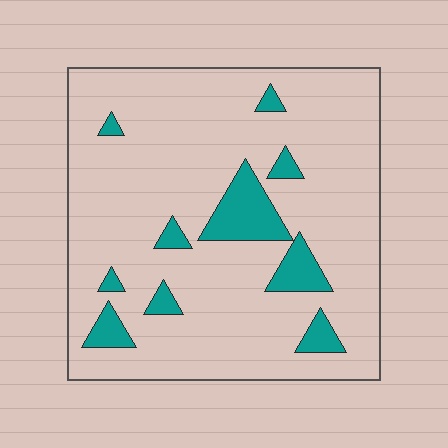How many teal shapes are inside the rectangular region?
10.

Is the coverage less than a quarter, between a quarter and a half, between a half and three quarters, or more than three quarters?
Less than a quarter.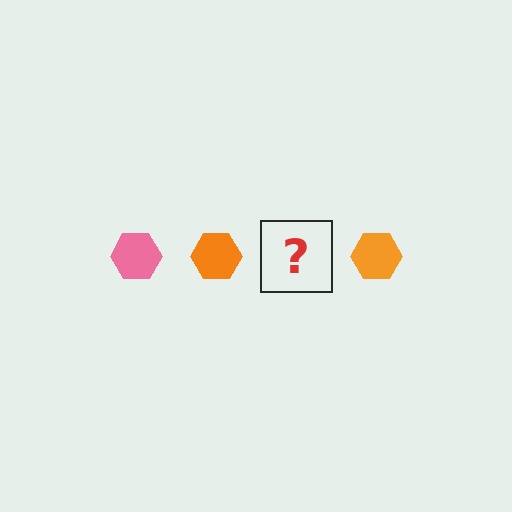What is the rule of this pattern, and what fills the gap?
The rule is that the pattern cycles through pink, orange hexagons. The gap should be filled with a pink hexagon.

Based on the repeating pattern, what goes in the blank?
The blank should be a pink hexagon.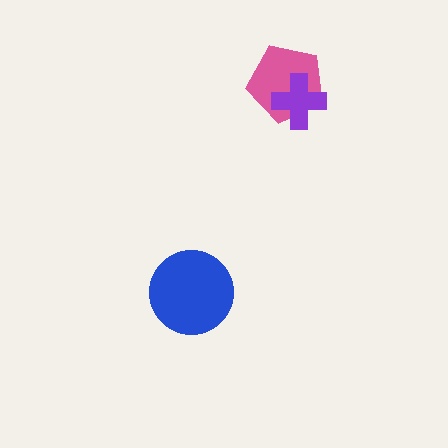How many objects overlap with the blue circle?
0 objects overlap with the blue circle.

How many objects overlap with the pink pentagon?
1 object overlaps with the pink pentagon.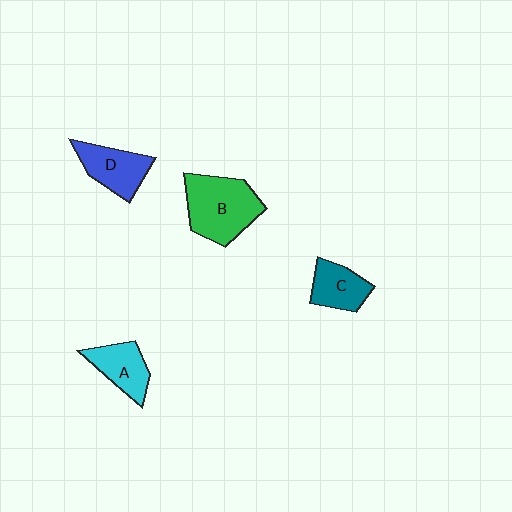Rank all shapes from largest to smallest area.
From largest to smallest: B (green), D (blue), A (cyan), C (teal).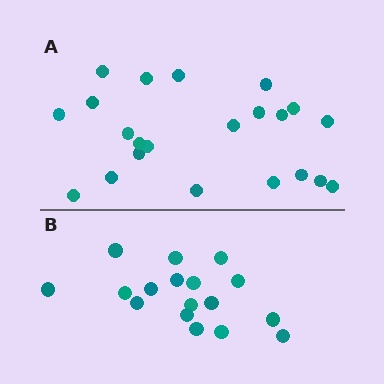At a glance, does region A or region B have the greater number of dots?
Region A (the top region) has more dots.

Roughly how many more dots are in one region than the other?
Region A has about 5 more dots than region B.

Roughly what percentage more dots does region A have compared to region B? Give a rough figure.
About 30% more.